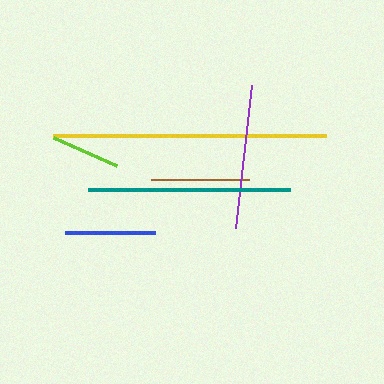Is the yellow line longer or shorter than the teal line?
The yellow line is longer than the teal line.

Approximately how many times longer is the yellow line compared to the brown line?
The yellow line is approximately 2.8 times the length of the brown line.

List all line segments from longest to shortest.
From longest to shortest: yellow, teal, purple, brown, blue, lime.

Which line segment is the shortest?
The lime line is the shortest at approximately 68 pixels.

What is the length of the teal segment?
The teal segment is approximately 203 pixels long.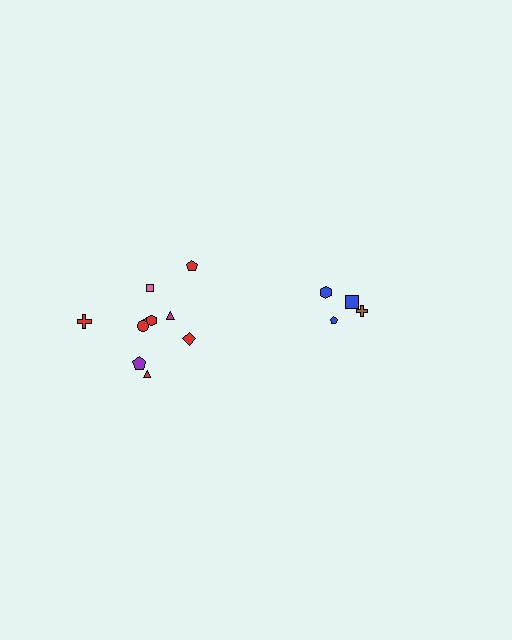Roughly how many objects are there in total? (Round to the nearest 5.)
Roughly 15 objects in total.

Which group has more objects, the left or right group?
The left group.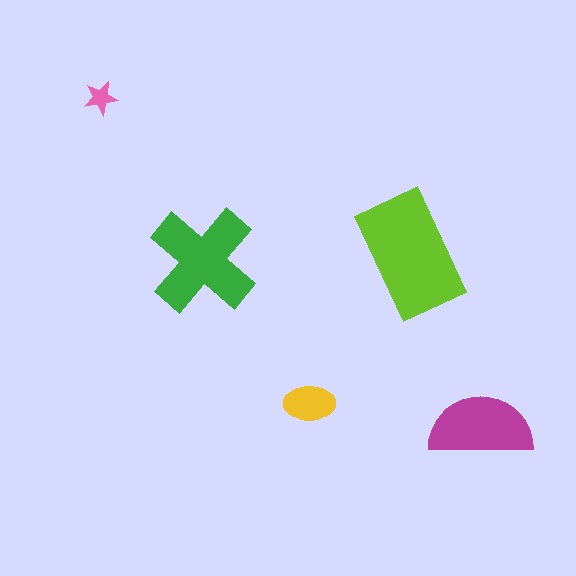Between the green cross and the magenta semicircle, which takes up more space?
The green cross.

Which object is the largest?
The lime rectangle.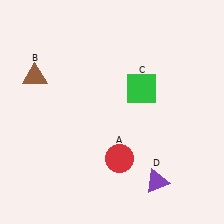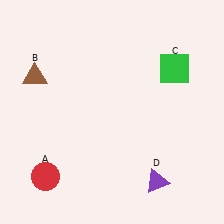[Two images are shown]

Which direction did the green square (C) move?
The green square (C) moved right.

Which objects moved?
The objects that moved are: the red circle (A), the green square (C).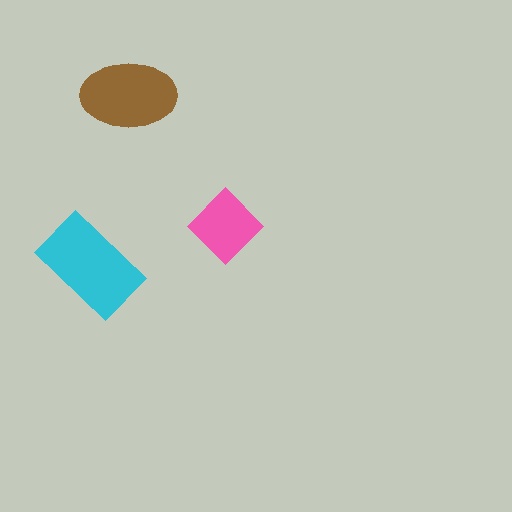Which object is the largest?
The cyan rectangle.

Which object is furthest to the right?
The pink diamond is rightmost.